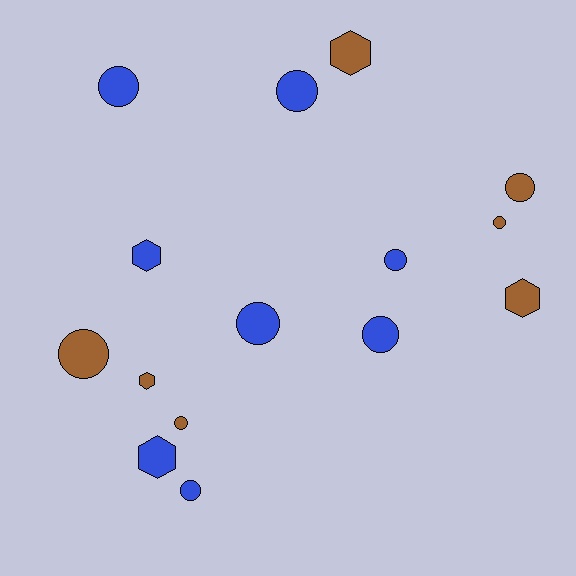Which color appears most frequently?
Blue, with 8 objects.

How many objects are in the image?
There are 15 objects.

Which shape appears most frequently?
Circle, with 10 objects.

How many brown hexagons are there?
There are 3 brown hexagons.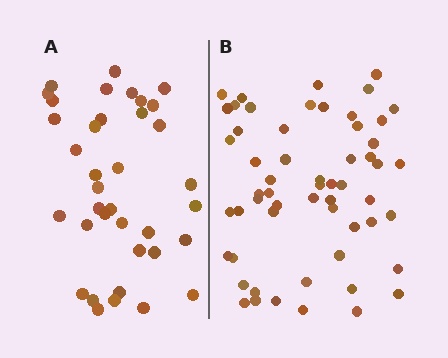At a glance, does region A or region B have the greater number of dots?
Region B (the right region) has more dots.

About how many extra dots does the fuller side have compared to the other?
Region B has approximately 20 more dots than region A.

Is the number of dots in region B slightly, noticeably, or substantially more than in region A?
Region B has substantially more. The ratio is roughly 1.5 to 1.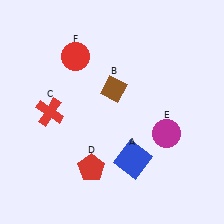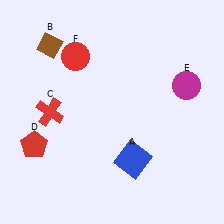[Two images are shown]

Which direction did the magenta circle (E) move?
The magenta circle (E) moved up.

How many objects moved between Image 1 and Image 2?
3 objects moved between the two images.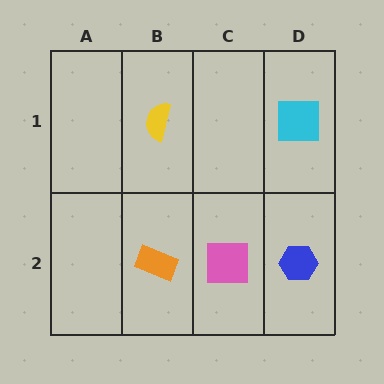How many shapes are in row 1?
2 shapes.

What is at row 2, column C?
A pink square.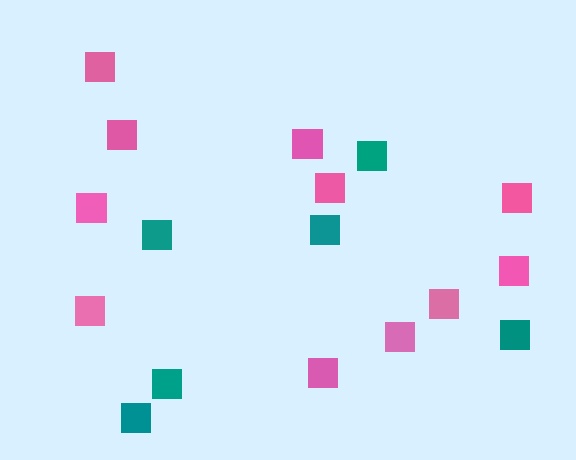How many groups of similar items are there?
There are 2 groups: one group of pink squares (11) and one group of teal squares (6).